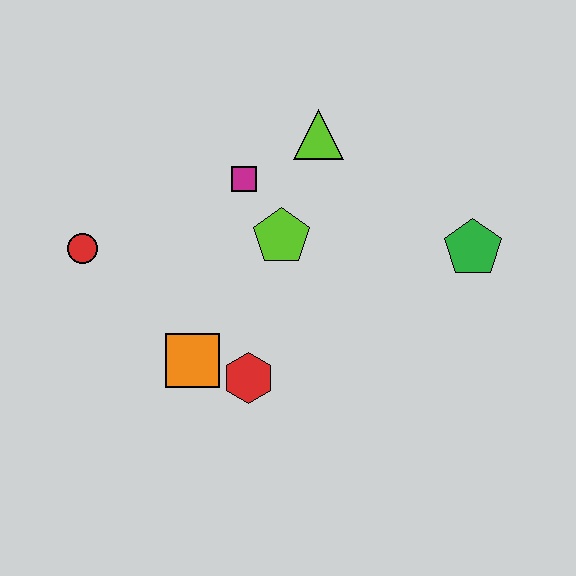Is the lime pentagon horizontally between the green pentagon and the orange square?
Yes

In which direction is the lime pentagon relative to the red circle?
The lime pentagon is to the right of the red circle.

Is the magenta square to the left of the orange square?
No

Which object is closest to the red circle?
The orange square is closest to the red circle.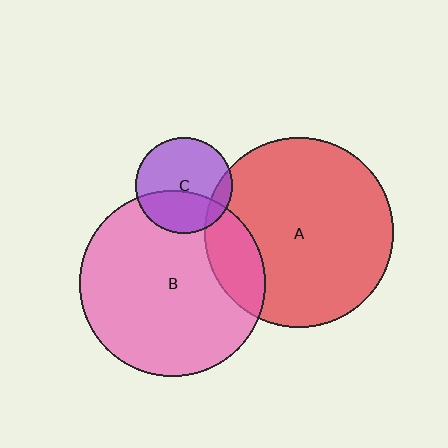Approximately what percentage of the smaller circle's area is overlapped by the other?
Approximately 15%.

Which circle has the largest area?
Circle A (red).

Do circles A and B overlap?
Yes.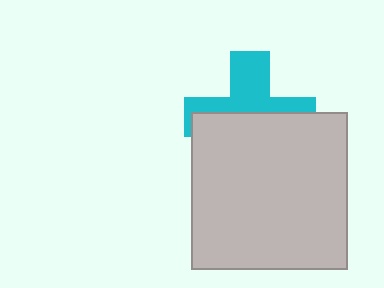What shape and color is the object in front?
The object in front is a light gray square.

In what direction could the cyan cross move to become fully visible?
The cyan cross could move up. That would shift it out from behind the light gray square entirely.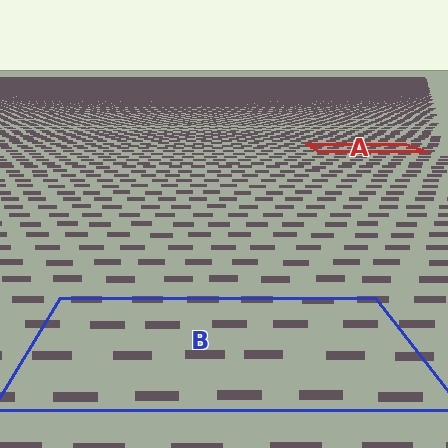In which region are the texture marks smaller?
The texture marks are smaller in region A, because it is farther away.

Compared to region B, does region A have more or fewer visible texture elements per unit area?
Region A has more texture elements per unit area — they are packed more densely because it is farther away.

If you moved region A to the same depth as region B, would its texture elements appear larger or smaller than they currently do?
They would appear larger. At a closer depth, the same texture elements are projected at a bigger on-screen size.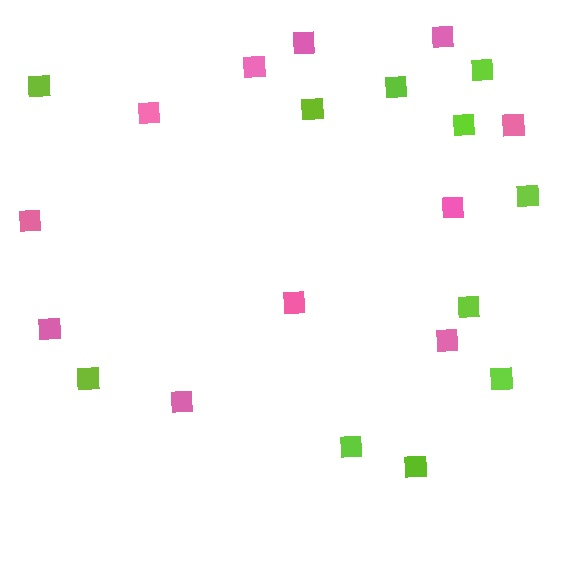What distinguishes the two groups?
There are 2 groups: one group of pink squares (11) and one group of lime squares (11).